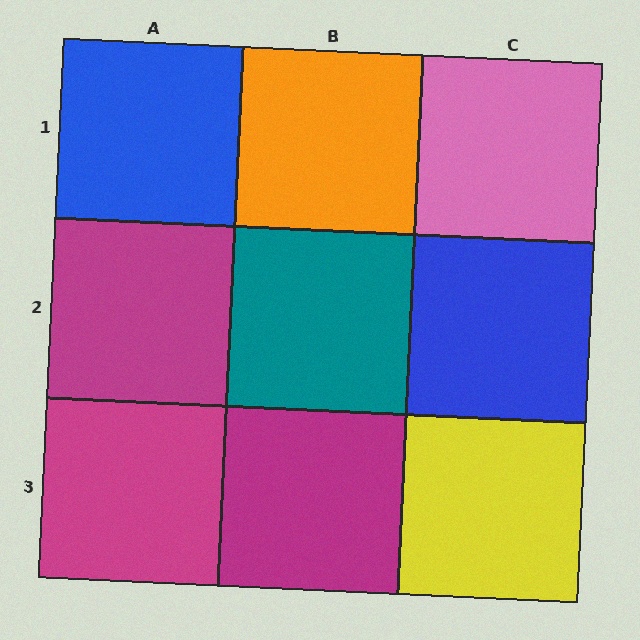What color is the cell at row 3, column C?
Yellow.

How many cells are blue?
2 cells are blue.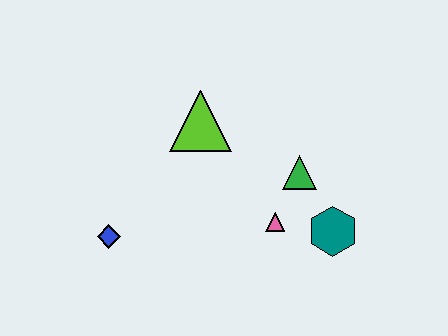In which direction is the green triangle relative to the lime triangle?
The green triangle is to the right of the lime triangle.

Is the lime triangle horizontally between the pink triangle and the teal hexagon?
No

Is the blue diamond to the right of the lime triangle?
No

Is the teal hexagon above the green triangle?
No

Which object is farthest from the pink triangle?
The blue diamond is farthest from the pink triangle.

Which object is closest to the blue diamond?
The lime triangle is closest to the blue diamond.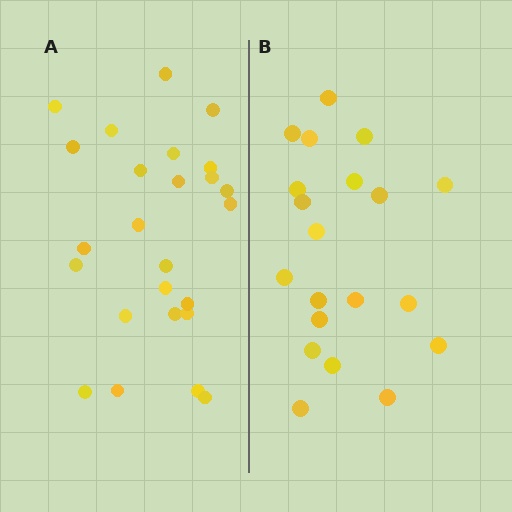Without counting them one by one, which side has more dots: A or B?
Region A (the left region) has more dots.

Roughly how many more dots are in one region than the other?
Region A has about 5 more dots than region B.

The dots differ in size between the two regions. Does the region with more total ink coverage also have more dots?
No. Region B has more total ink coverage because its dots are larger, but region A actually contains more individual dots. Total area can be misleading — the number of items is what matters here.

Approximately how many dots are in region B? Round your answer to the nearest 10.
About 20 dots.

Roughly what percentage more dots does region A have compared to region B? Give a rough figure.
About 25% more.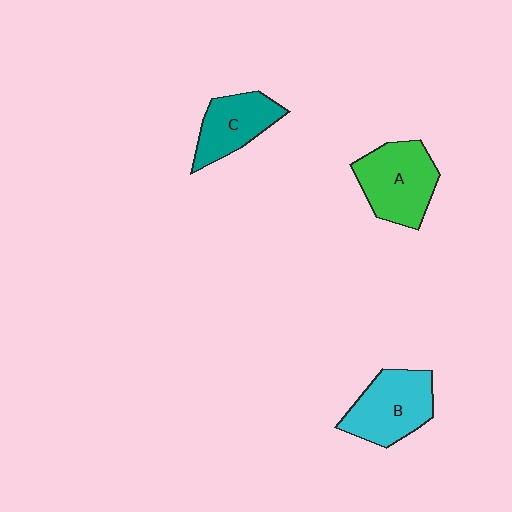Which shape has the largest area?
Shape A (green).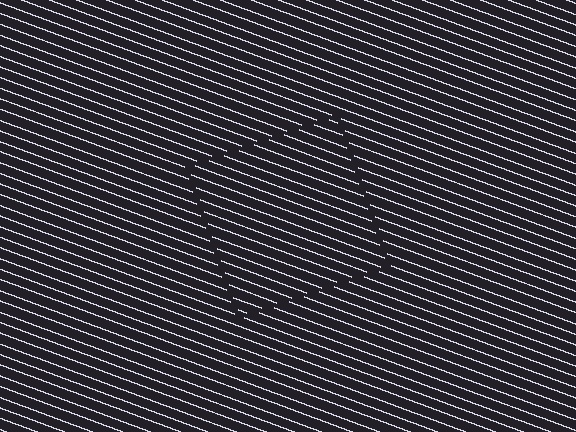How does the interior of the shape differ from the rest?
The interior of the shape contains the same grating, shifted by half a period — the contour is defined by the phase discontinuity where line-ends from the inner and outer gratings abut.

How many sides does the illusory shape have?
4 sides — the line-ends trace a square.